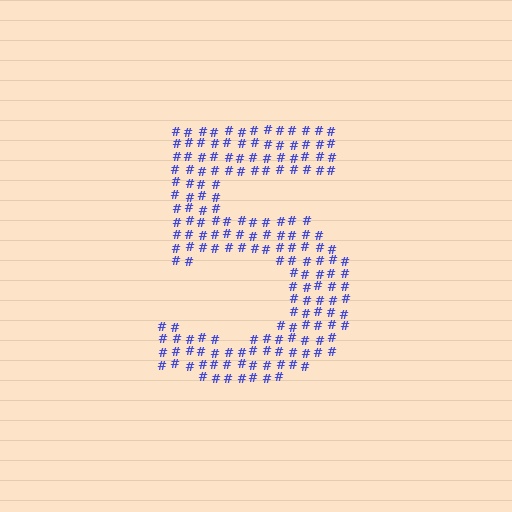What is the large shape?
The large shape is the digit 5.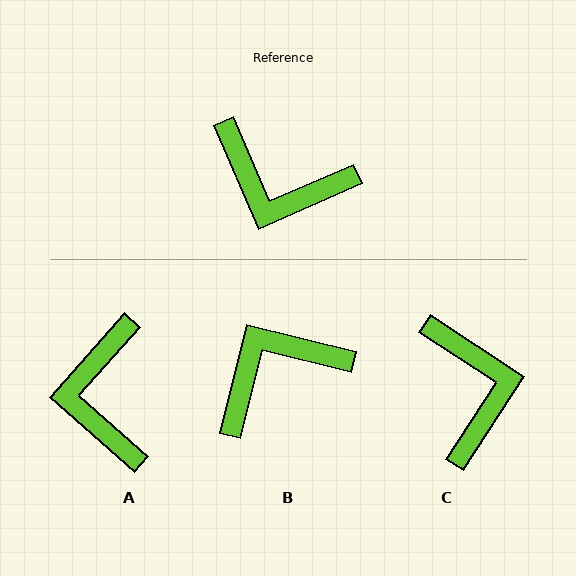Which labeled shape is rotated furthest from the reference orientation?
B, about 128 degrees away.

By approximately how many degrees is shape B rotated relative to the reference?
Approximately 128 degrees clockwise.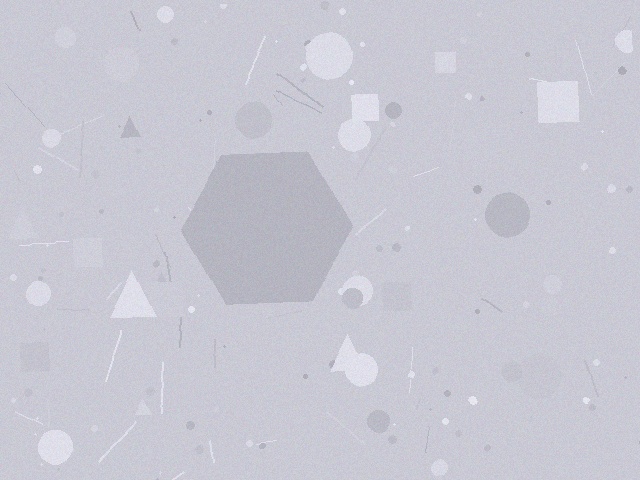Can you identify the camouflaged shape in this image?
The camouflaged shape is a hexagon.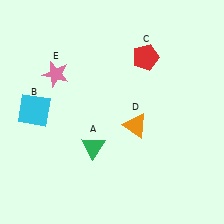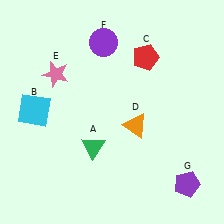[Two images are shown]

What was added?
A purple circle (F), a purple pentagon (G) were added in Image 2.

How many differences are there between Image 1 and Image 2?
There are 2 differences between the two images.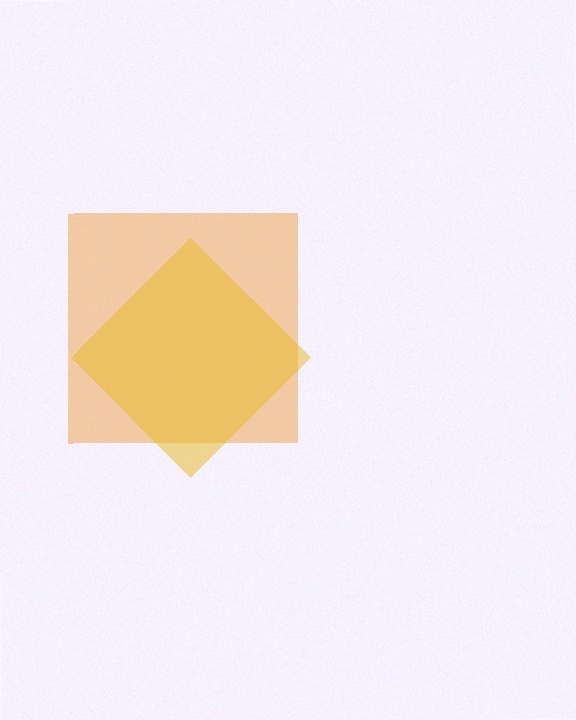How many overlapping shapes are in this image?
There are 2 overlapping shapes in the image.